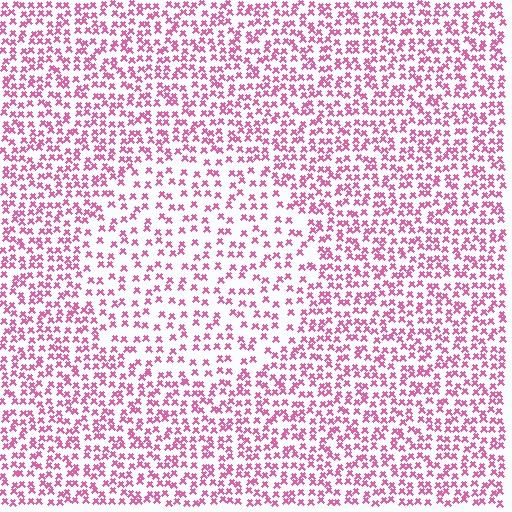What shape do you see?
I see a circle.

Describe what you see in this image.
The image contains small pink elements arranged at two different densities. A circle-shaped region is visible where the elements are less densely packed than the surrounding area.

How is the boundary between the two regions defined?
The boundary is defined by a change in element density (approximately 1.7x ratio). All elements are the same color, size, and shape.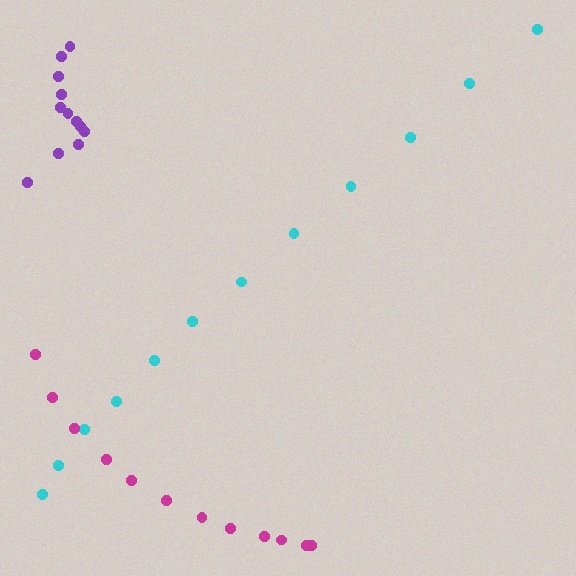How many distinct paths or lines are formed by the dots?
There are 3 distinct paths.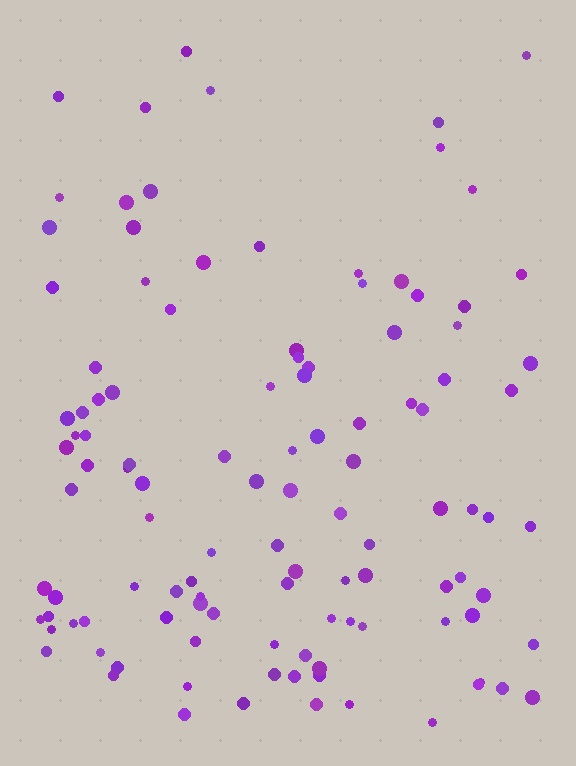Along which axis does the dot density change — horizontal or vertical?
Vertical.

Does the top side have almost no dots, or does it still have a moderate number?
Still a moderate number, just noticeably fewer than the bottom.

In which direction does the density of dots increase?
From top to bottom, with the bottom side densest.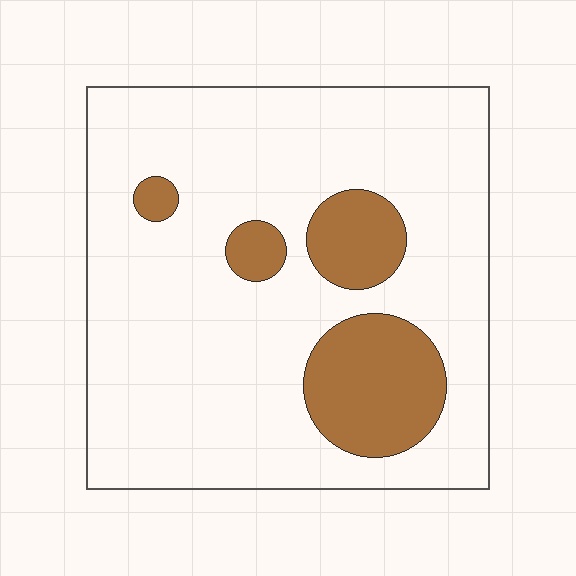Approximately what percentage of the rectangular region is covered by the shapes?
Approximately 20%.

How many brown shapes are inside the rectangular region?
4.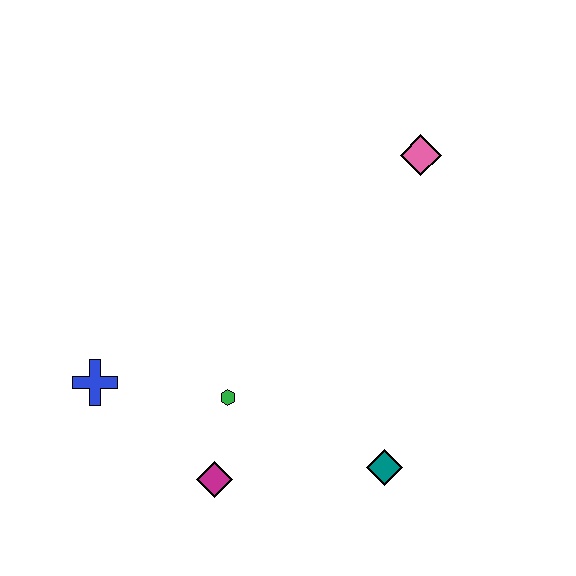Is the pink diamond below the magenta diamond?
No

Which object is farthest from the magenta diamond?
The pink diamond is farthest from the magenta diamond.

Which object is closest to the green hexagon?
The magenta diamond is closest to the green hexagon.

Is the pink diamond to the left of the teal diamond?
No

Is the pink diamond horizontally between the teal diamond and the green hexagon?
No